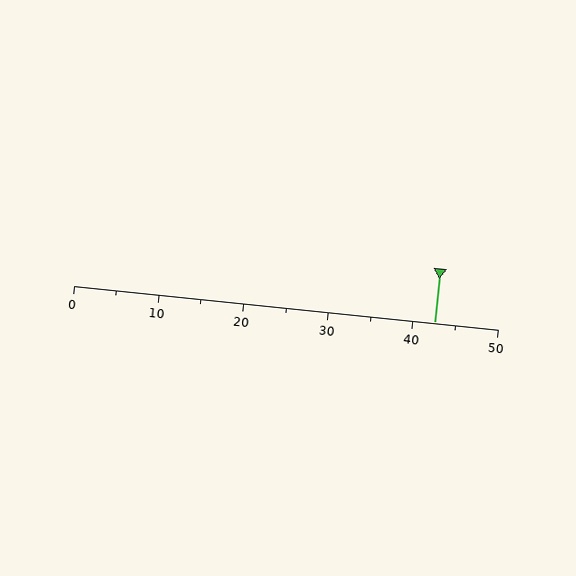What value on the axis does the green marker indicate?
The marker indicates approximately 42.5.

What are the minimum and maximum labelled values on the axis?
The axis runs from 0 to 50.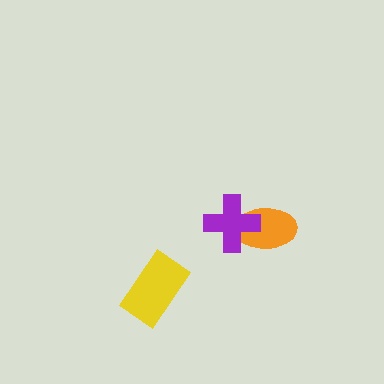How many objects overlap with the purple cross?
1 object overlaps with the purple cross.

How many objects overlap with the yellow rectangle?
0 objects overlap with the yellow rectangle.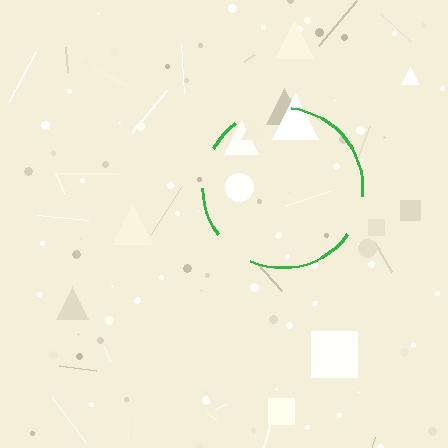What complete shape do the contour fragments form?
The contour fragments form a circle.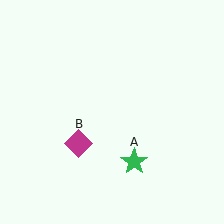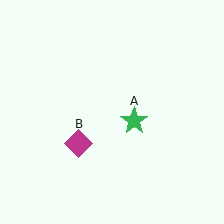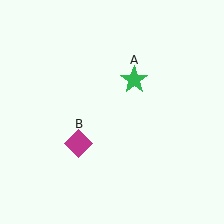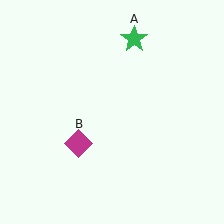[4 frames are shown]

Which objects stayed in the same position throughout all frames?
Magenta diamond (object B) remained stationary.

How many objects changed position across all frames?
1 object changed position: green star (object A).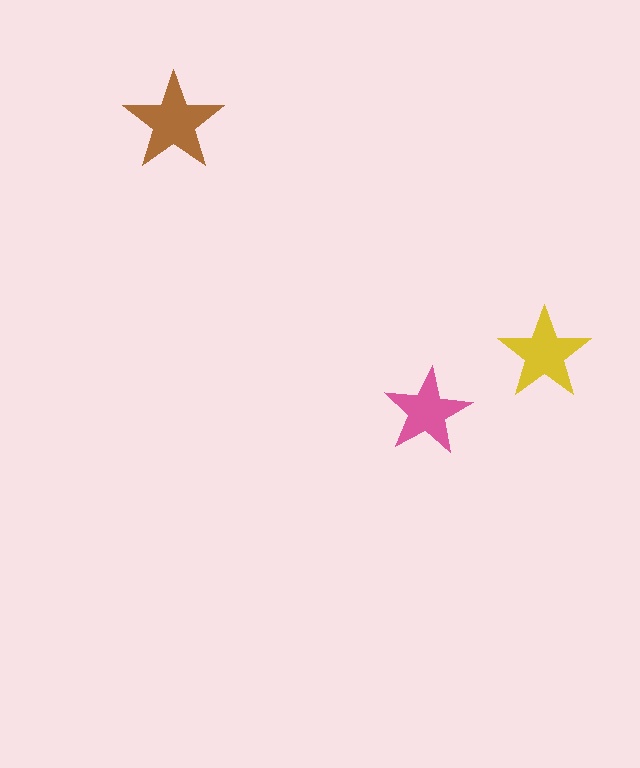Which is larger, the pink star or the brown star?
The brown one.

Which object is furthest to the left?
The brown star is leftmost.